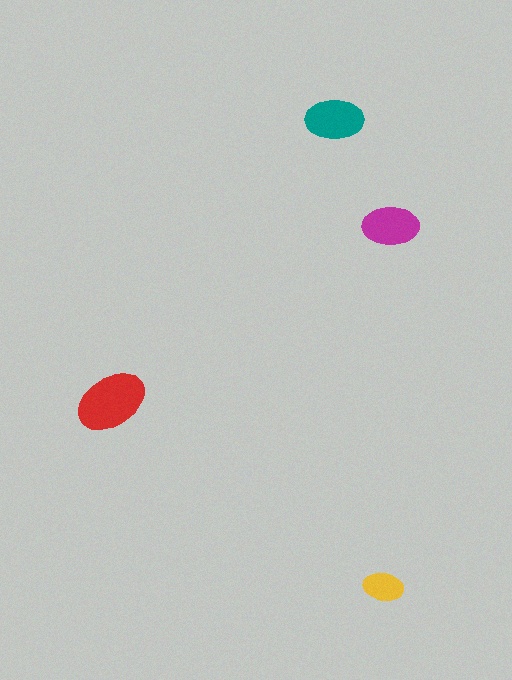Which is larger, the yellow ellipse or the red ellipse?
The red one.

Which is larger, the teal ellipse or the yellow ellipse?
The teal one.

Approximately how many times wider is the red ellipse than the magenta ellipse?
About 1.5 times wider.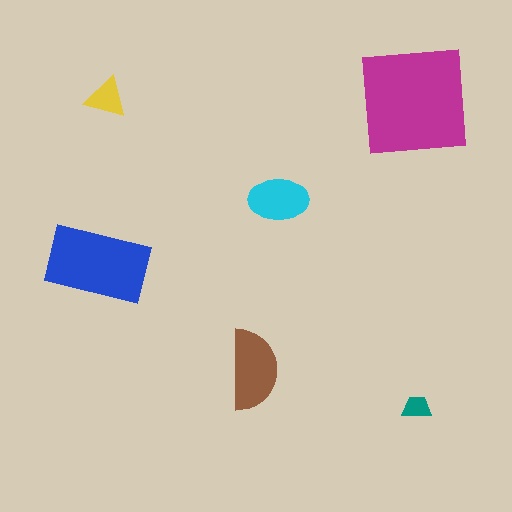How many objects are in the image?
There are 6 objects in the image.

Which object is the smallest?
The teal trapezoid.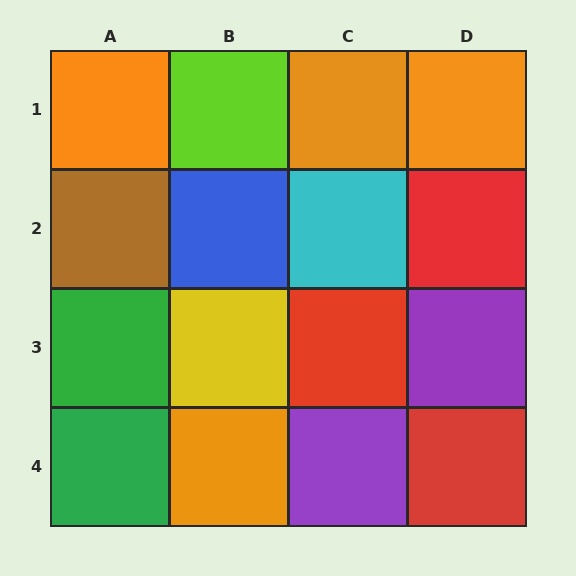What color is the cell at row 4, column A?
Green.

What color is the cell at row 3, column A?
Green.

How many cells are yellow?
1 cell is yellow.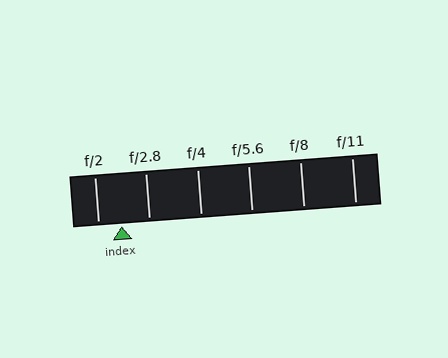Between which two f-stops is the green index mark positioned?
The index mark is between f/2 and f/2.8.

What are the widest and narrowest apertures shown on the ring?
The widest aperture shown is f/2 and the narrowest is f/11.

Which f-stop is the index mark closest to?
The index mark is closest to f/2.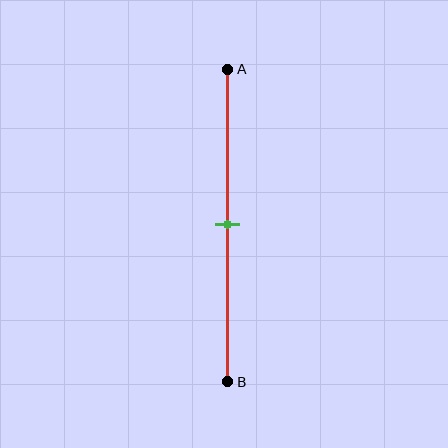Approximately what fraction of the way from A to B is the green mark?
The green mark is approximately 50% of the way from A to B.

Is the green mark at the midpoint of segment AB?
Yes, the mark is approximately at the midpoint.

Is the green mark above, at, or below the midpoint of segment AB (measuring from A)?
The green mark is approximately at the midpoint of segment AB.